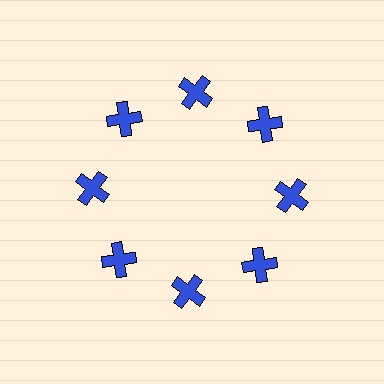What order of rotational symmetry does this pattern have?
This pattern has 8-fold rotational symmetry.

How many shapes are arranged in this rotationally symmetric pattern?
There are 8 shapes, arranged in 8 groups of 1.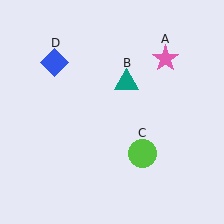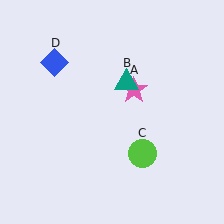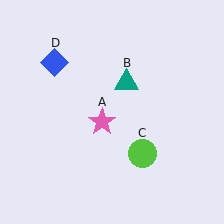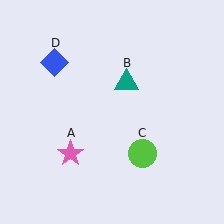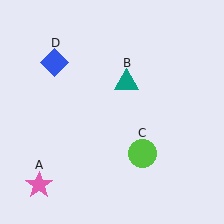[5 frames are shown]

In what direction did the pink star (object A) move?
The pink star (object A) moved down and to the left.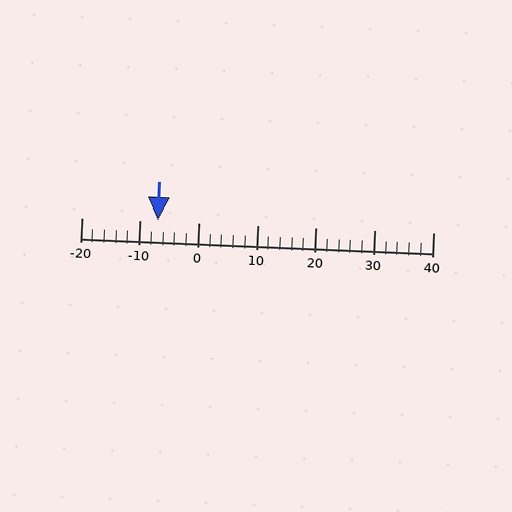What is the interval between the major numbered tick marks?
The major tick marks are spaced 10 units apart.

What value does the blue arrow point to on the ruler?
The blue arrow points to approximately -7.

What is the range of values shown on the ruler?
The ruler shows values from -20 to 40.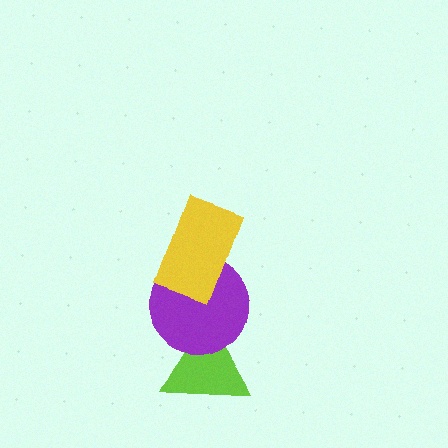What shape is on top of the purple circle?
The yellow rectangle is on top of the purple circle.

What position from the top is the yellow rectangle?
The yellow rectangle is 1st from the top.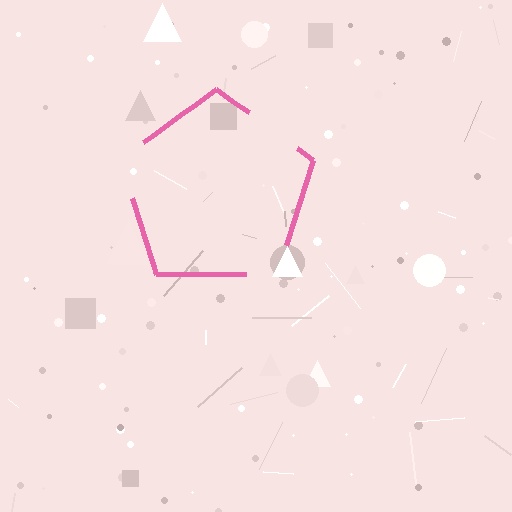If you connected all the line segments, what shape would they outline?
They would outline a pentagon.